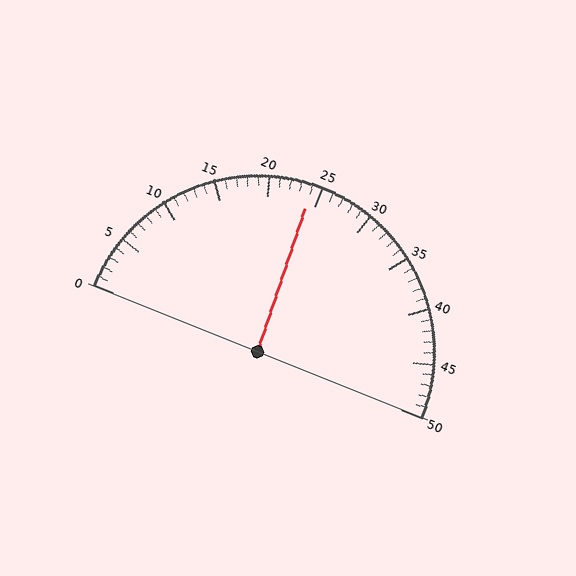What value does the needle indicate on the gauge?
The needle indicates approximately 24.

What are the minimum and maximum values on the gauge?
The gauge ranges from 0 to 50.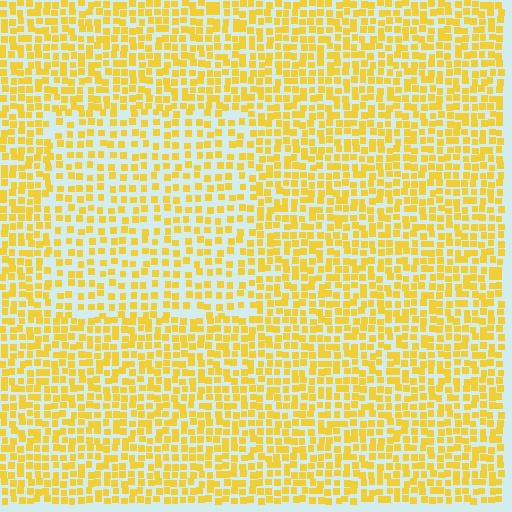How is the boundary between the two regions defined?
The boundary is defined by a change in element density (approximately 1.6x ratio). All elements are the same color, size, and shape.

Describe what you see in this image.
The image contains small yellow elements arranged at two different densities. A rectangle-shaped region is visible where the elements are less densely packed than the surrounding area.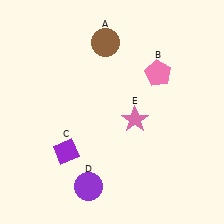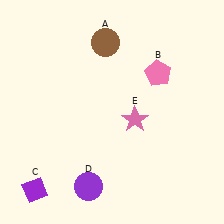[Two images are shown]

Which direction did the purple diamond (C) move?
The purple diamond (C) moved down.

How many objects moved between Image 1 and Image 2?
1 object moved between the two images.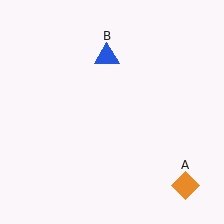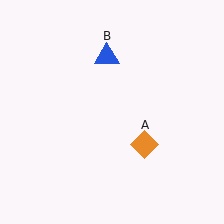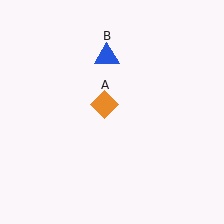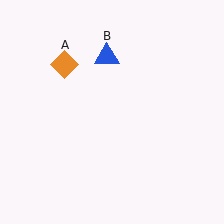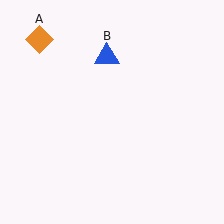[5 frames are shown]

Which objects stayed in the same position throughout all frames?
Blue triangle (object B) remained stationary.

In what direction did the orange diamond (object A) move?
The orange diamond (object A) moved up and to the left.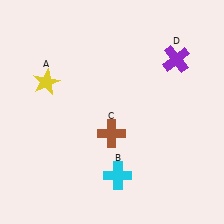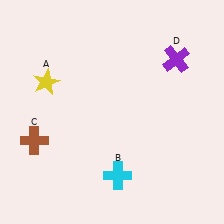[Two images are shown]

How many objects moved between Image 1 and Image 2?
1 object moved between the two images.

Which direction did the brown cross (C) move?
The brown cross (C) moved left.